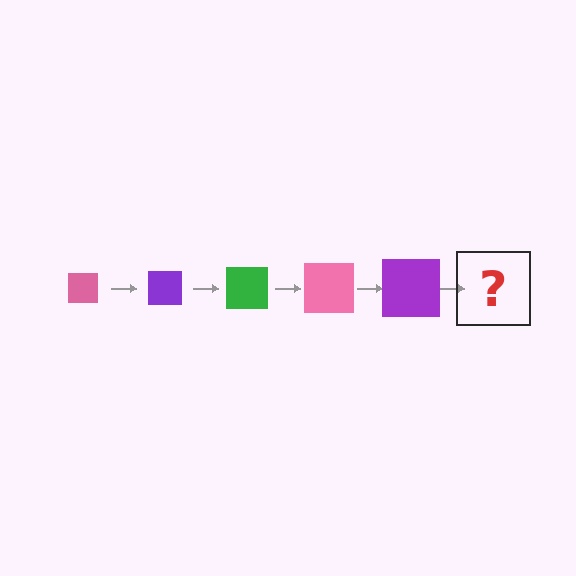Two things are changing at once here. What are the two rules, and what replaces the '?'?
The two rules are that the square grows larger each step and the color cycles through pink, purple, and green. The '?' should be a green square, larger than the previous one.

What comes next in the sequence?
The next element should be a green square, larger than the previous one.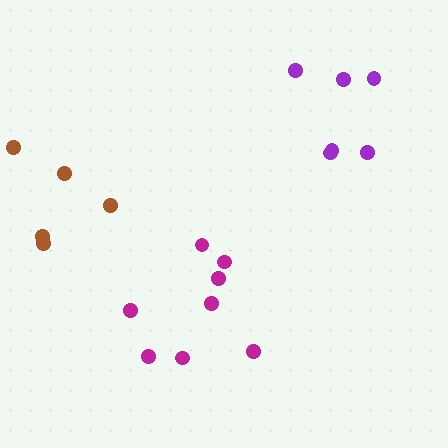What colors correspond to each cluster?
The clusters are colored: magenta, brown, purple.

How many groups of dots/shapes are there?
There are 3 groups.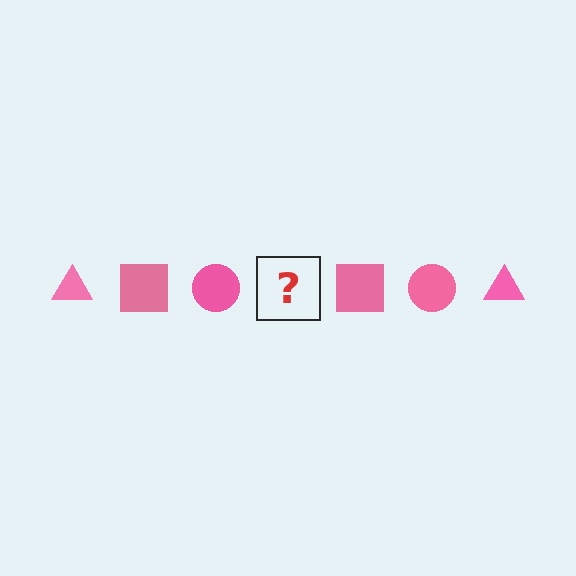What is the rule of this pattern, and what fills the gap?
The rule is that the pattern cycles through triangle, square, circle shapes in pink. The gap should be filled with a pink triangle.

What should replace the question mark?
The question mark should be replaced with a pink triangle.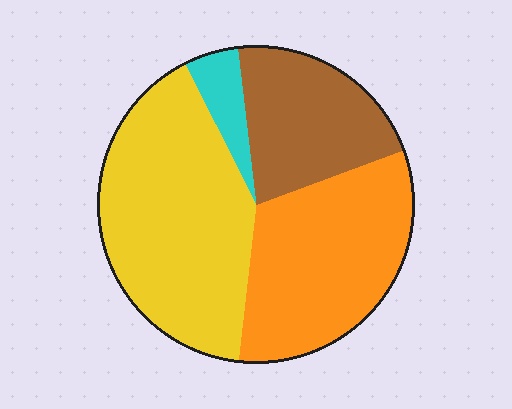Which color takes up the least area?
Cyan, at roughly 5%.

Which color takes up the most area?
Yellow, at roughly 40%.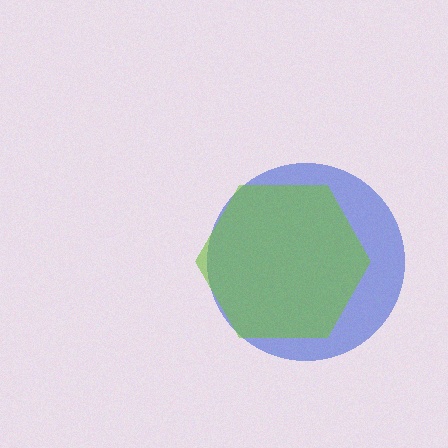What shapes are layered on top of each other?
The layered shapes are: a blue circle, a lime hexagon.